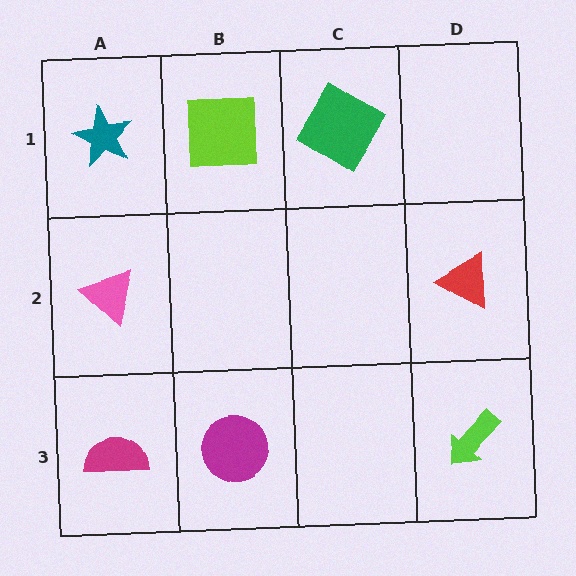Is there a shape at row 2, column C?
No, that cell is empty.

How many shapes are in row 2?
2 shapes.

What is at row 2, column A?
A pink triangle.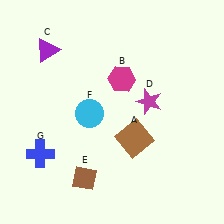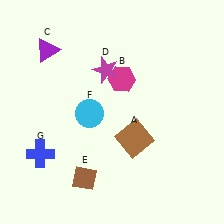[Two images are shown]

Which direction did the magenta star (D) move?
The magenta star (D) moved left.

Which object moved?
The magenta star (D) moved left.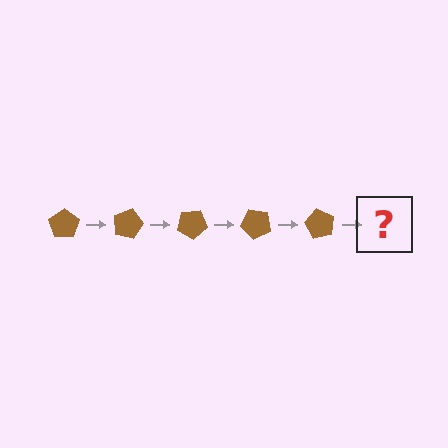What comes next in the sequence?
The next element should be a brown pentagon rotated 75 degrees.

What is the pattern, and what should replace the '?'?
The pattern is that the pentagon rotates 15 degrees each step. The '?' should be a brown pentagon rotated 75 degrees.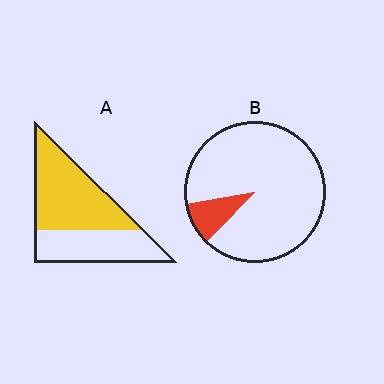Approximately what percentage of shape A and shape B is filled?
A is approximately 60% and B is approximately 10%.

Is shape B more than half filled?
No.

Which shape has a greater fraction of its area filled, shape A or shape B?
Shape A.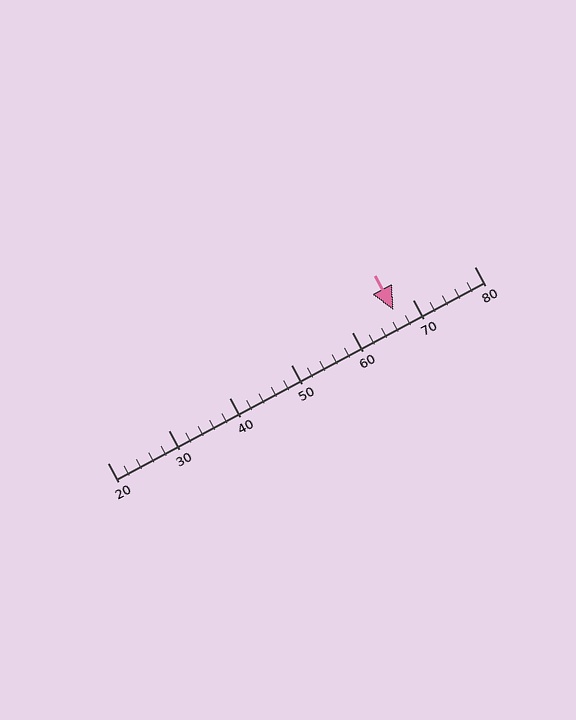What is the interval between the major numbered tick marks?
The major tick marks are spaced 10 units apart.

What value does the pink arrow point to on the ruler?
The pink arrow points to approximately 67.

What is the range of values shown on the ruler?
The ruler shows values from 20 to 80.